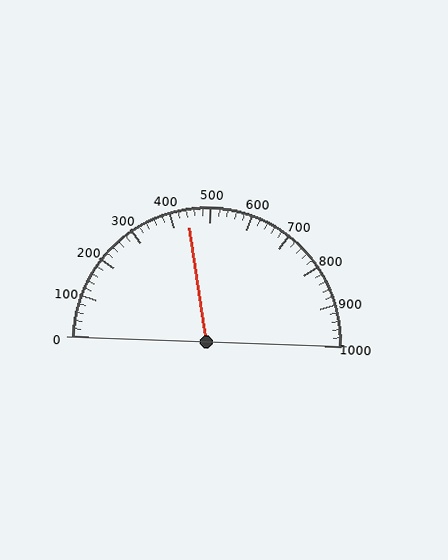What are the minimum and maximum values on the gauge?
The gauge ranges from 0 to 1000.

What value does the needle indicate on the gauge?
The needle indicates approximately 440.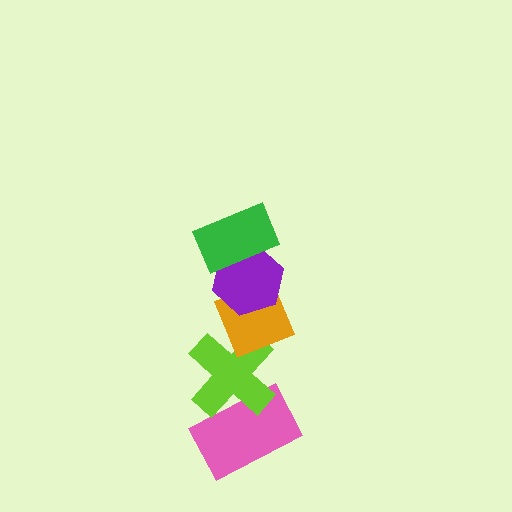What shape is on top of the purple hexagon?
The green rectangle is on top of the purple hexagon.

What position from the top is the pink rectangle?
The pink rectangle is 5th from the top.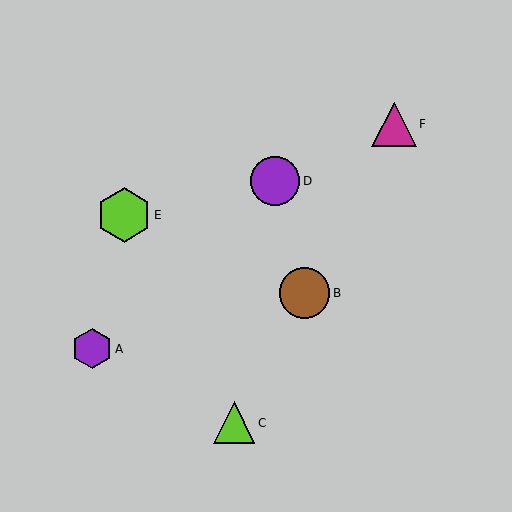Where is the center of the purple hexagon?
The center of the purple hexagon is at (92, 349).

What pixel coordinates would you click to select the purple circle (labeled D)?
Click at (275, 181) to select the purple circle D.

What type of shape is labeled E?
Shape E is a lime hexagon.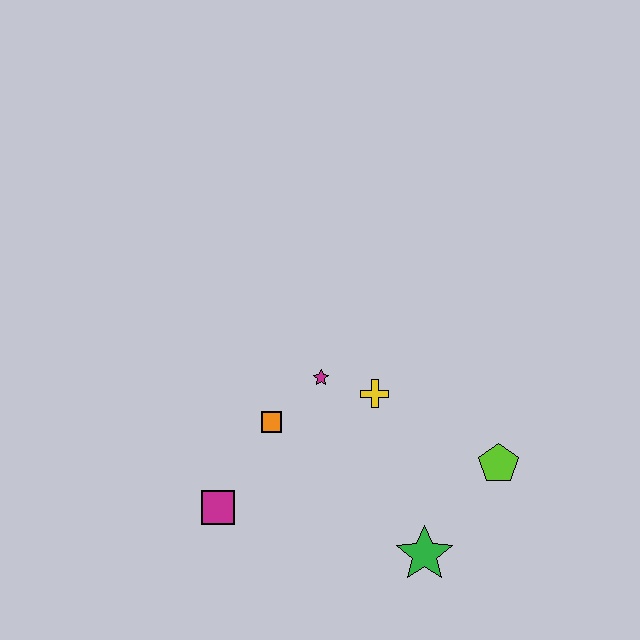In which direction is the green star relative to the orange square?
The green star is to the right of the orange square.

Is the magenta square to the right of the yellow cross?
No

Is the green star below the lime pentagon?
Yes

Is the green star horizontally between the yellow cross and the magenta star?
No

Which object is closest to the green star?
The lime pentagon is closest to the green star.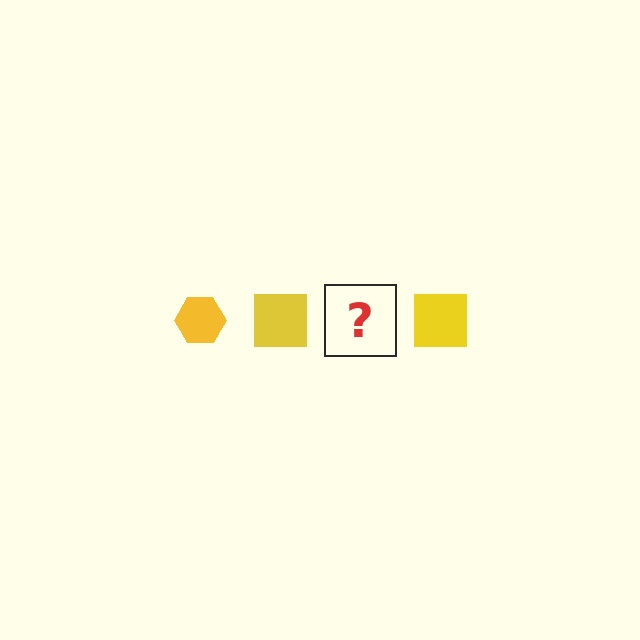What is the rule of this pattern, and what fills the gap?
The rule is that the pattern cycles through hexagon, square shapes in yellow. The gap should be filled with a yellow hexagon.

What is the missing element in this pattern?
The missing element is a yellow hexagon.